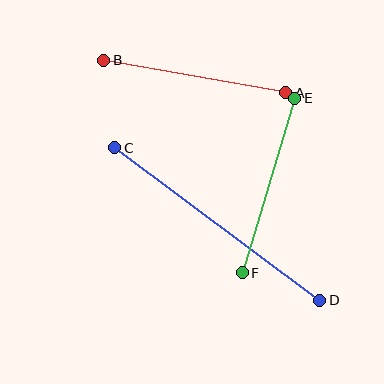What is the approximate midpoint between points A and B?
The midpoint is at approximately (195, 76) pixels.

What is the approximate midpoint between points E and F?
The midpoint is at approximately (268, 185) pixels.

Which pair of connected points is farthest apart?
Points C and D are farthest apart.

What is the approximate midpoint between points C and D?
The midpoint is at approximately (217, 224) pixels.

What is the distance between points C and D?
The distance is approximately 255 pixels.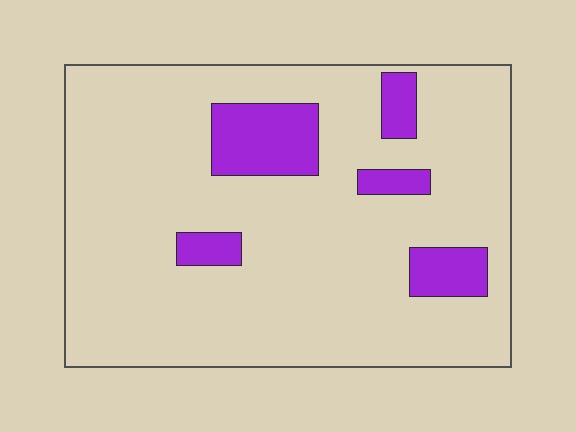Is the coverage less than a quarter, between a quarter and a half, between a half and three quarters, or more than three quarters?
Less than a quarter.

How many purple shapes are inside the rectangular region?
5.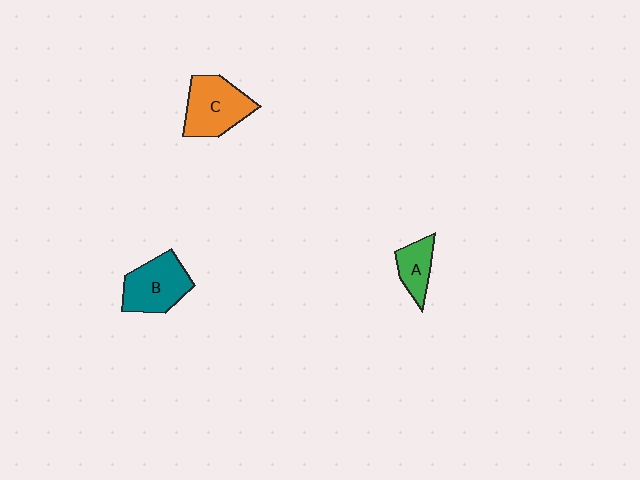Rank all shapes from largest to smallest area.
From largest to smallest: C (orange), B (teal), A (green).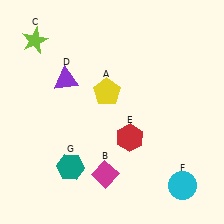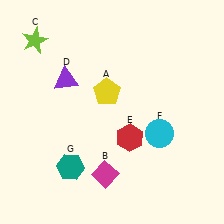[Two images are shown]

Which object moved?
The cyan circle (F) moved up.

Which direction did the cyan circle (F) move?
The cyan circle (F) moved up.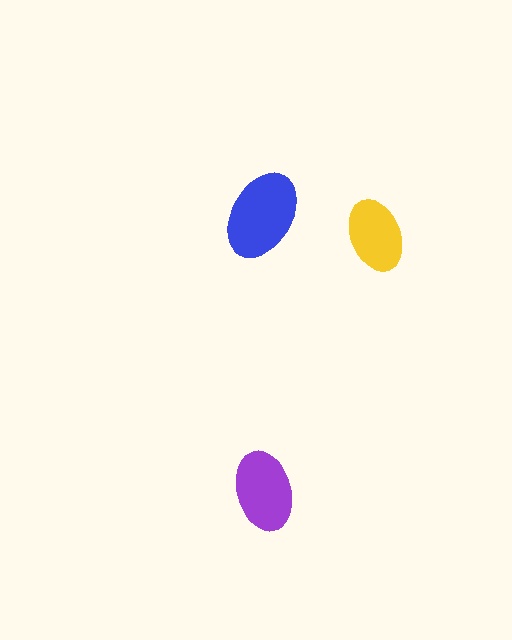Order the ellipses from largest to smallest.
the blue one, the purple one, the yellow one.